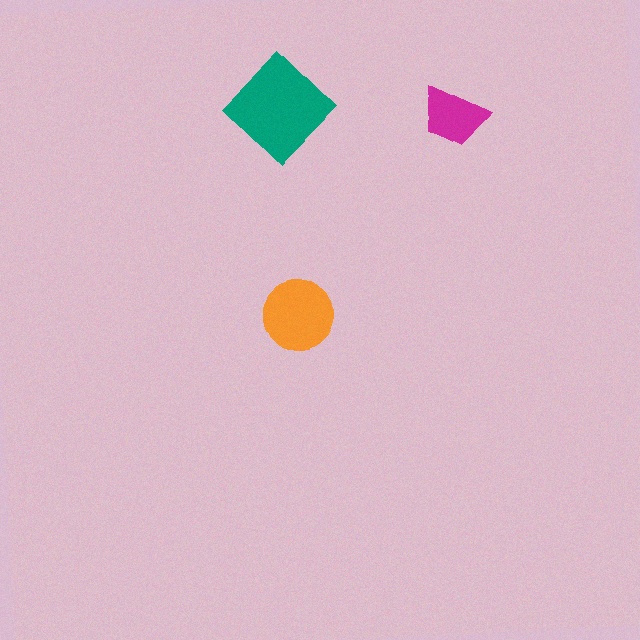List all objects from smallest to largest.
The magenta trapezoid, the orange circle, the teal diamond.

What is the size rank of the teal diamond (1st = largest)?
1st.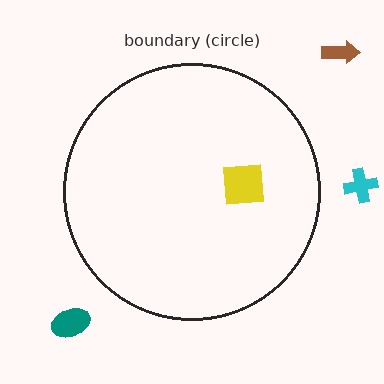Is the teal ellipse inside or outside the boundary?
Outside.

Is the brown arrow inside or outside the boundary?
Outside.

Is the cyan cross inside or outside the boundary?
Outside.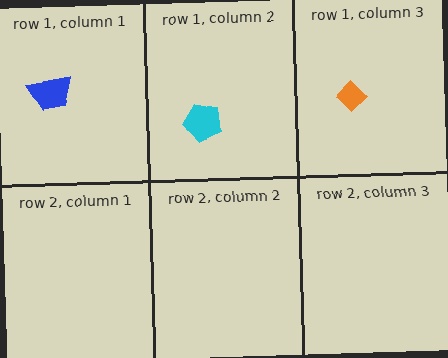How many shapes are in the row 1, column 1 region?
1.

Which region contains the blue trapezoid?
The row 1, column 1 region.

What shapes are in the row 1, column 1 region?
The blue trapezoid.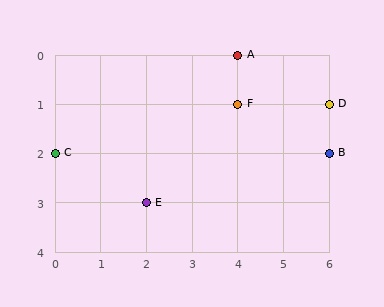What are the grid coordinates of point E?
Point E is at grid coordinates (2, 3).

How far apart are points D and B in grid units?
Points D and B are 1 row apart.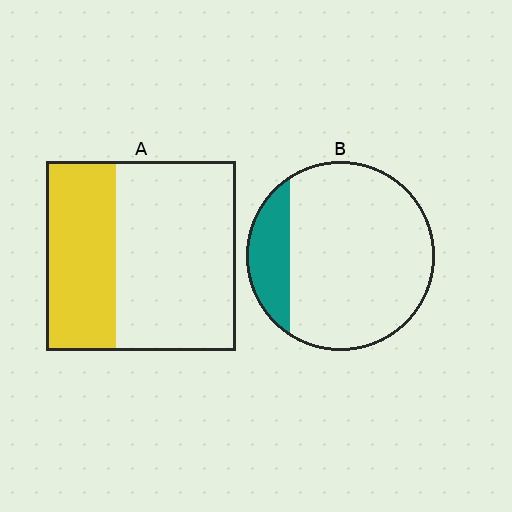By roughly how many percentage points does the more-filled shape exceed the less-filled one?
By roughly 20 percentage points (A over B).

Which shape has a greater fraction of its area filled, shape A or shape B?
Shape A.